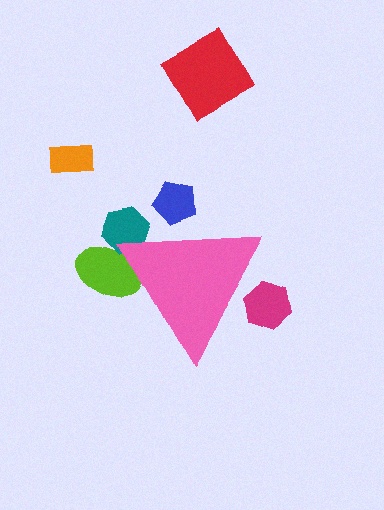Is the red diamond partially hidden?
No, the red diamond is fully visible.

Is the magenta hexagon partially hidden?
Yes, the magenta hexagon is partially hidden behind the pink triangle.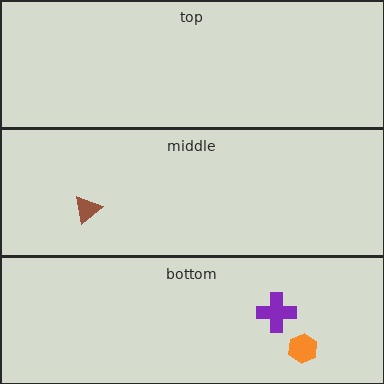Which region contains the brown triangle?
The middle region.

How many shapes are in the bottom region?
2.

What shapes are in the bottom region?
The orange hexagon, the purple cross.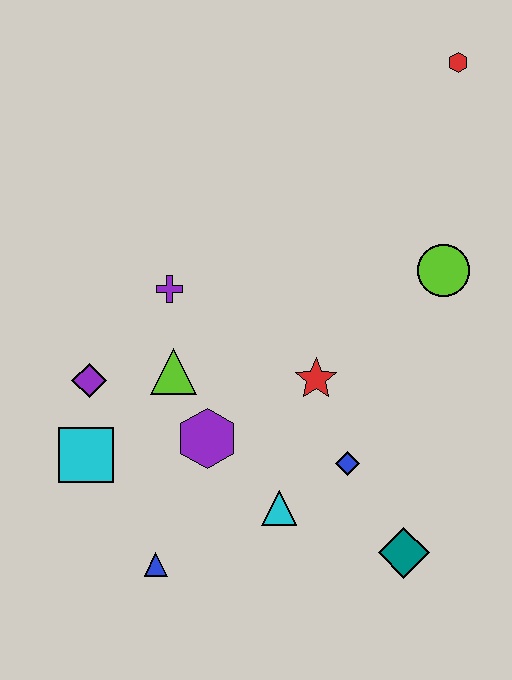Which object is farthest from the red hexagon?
The blue triangle is farthest from the red hexagon.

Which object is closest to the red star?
The blue diamond is closest to the red star.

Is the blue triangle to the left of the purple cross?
Yes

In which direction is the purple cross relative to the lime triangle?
The purple cross is above the lime triangle.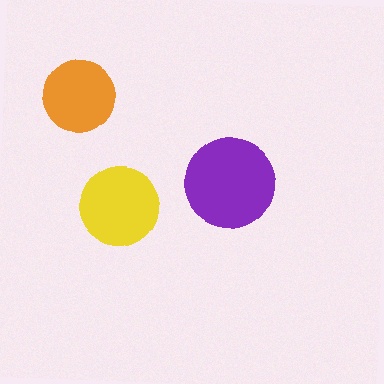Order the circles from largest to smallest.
the purple one, the yellow one, the orange one.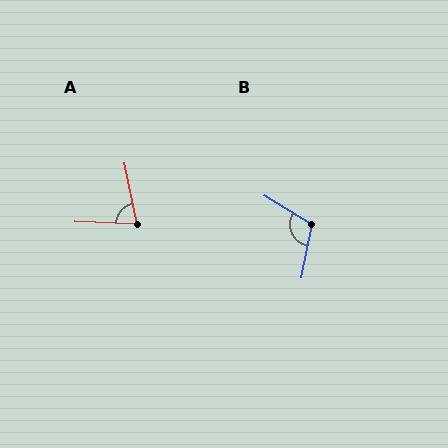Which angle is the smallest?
A, at approximately 76 degrees.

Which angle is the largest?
B, at approximately 110 degrees.